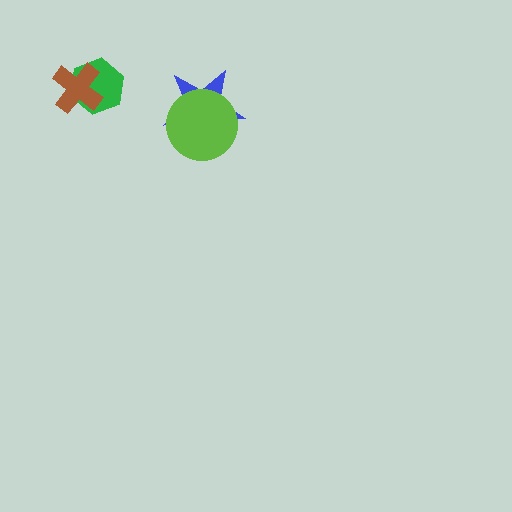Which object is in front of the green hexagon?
The brown cross is in front of the green hexagon.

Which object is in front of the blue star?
The lime circle is in front of the blue star.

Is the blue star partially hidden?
Yes, it is partially covered by another shape.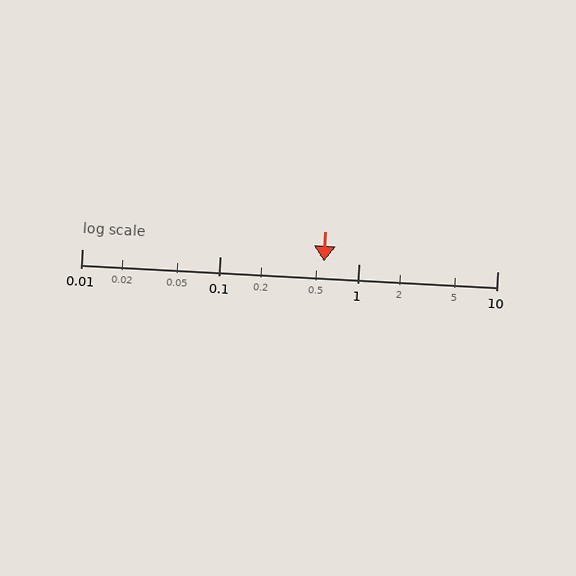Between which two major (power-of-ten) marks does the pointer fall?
The pointer is between 0.1 and 1.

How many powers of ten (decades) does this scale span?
The scale spans 3 decades, from 0.01 to 10.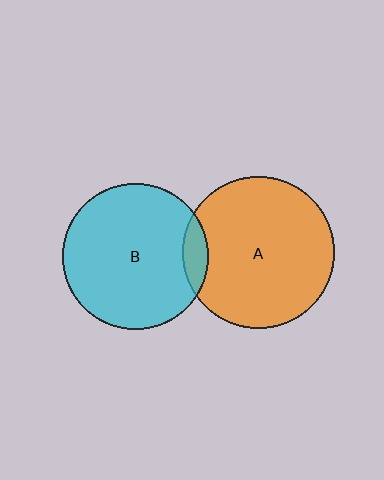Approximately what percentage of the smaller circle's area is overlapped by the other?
Approximately 10%.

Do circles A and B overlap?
Yes.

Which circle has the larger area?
Circle A (orange).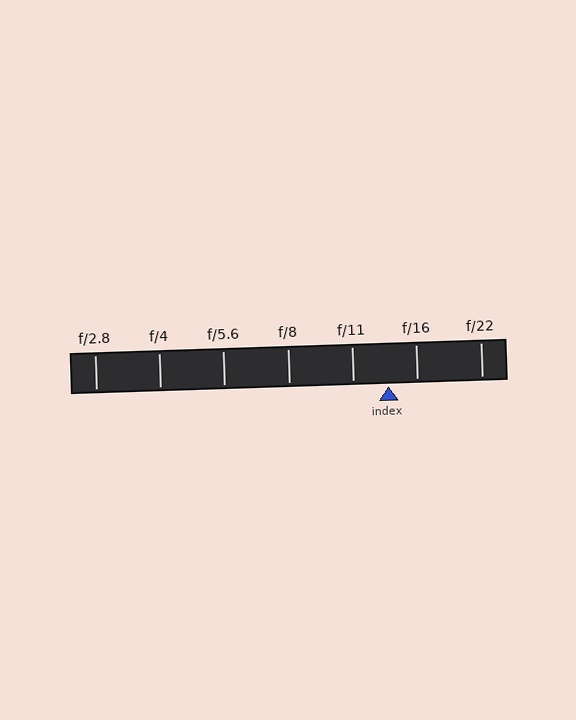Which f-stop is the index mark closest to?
The index mark is closest to f/16.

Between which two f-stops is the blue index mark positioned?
The index mark is between f/11 and f/16.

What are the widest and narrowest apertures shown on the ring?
The widest aperture shown is f/2.8 and the narrowest is f/22.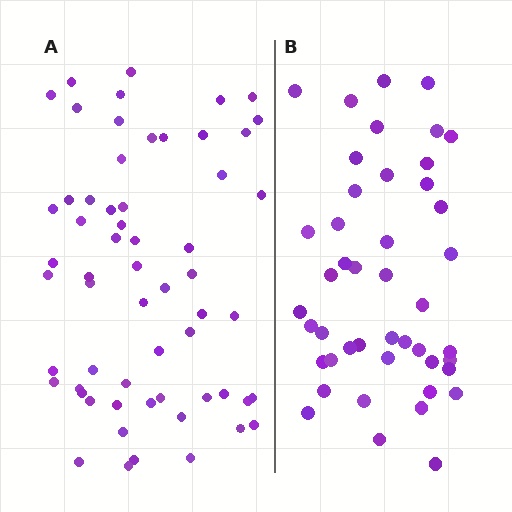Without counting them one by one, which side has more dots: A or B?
Region A (the left region) has more dots.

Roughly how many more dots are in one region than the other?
Region A has approximately 15 more dots than region B.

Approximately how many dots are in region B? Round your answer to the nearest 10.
About 40 dots. (The exact count is 45, which rounds to 40.)